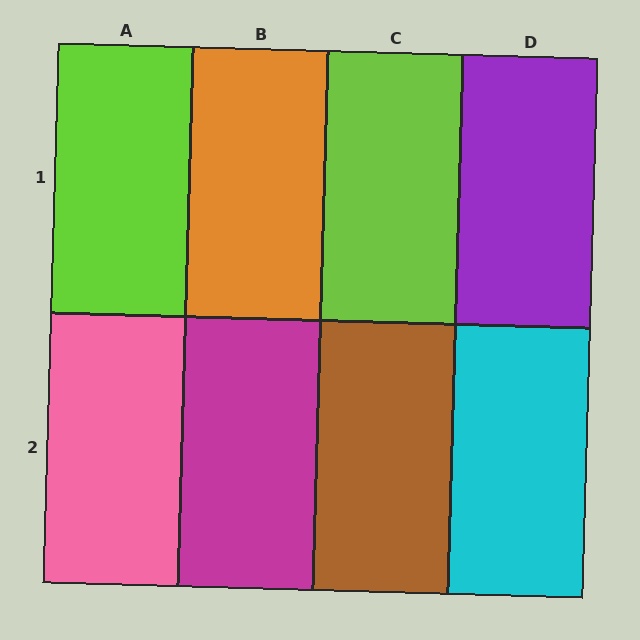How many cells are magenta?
1 cell is magenta.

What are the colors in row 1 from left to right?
Lime, orange, lime, purple.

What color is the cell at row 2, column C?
Brown.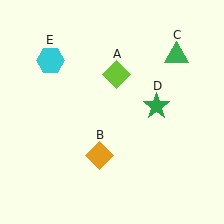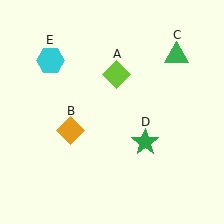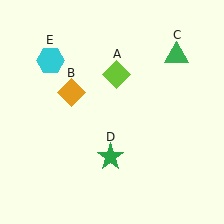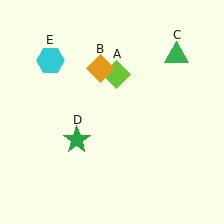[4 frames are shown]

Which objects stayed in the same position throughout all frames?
Lime diamond (object A) and green triangle (object C) and cyan hexagon (object E) remained stationary.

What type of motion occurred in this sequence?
The orange diamond (object B), green star (object D) rotated clockwise around the center of the scene.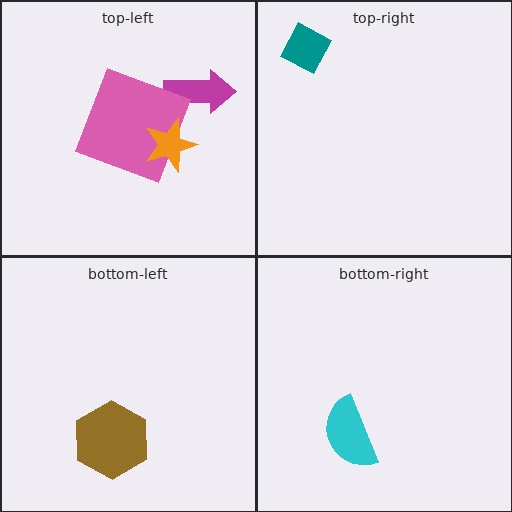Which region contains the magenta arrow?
The top-left region.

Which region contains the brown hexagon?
The bottom-left region.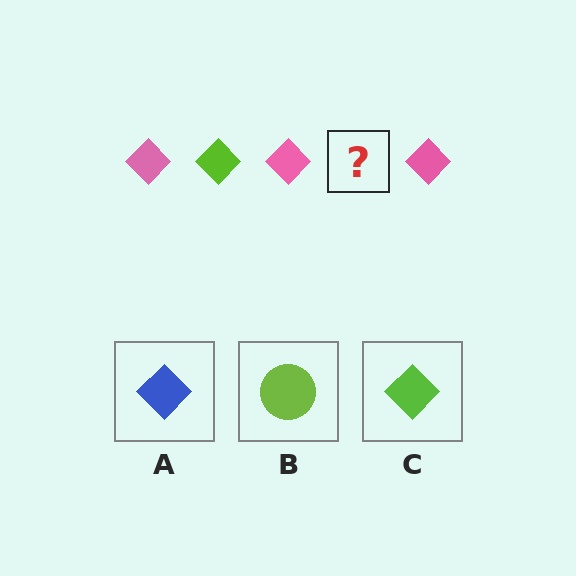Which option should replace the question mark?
Option C.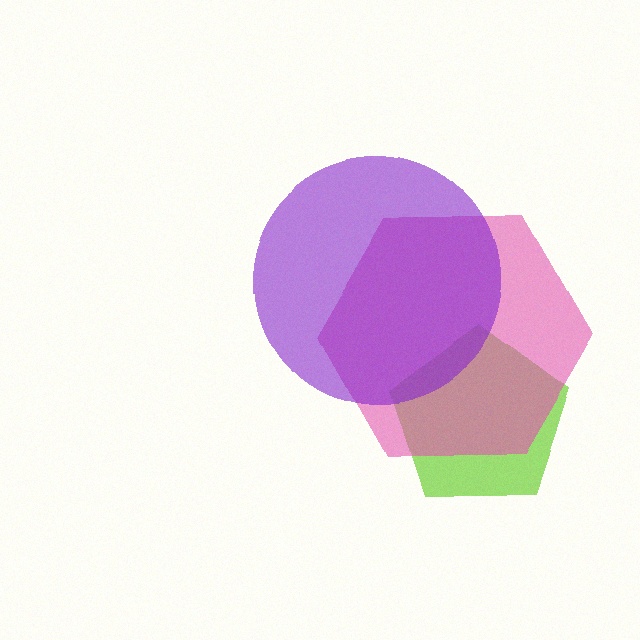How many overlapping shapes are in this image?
There are 3 overlapping shapes in the image.